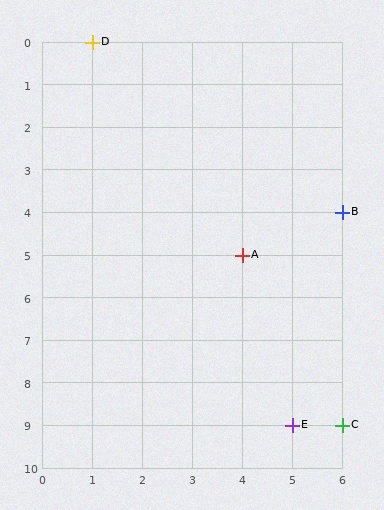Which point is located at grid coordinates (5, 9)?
Point E is at (5, 9).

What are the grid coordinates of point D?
Point D is at grid coordinates (1, 0).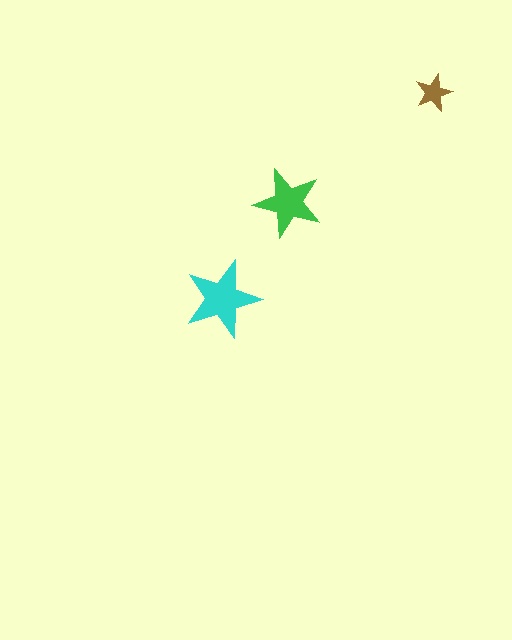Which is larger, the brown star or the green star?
The green one.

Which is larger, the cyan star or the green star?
The cyan one.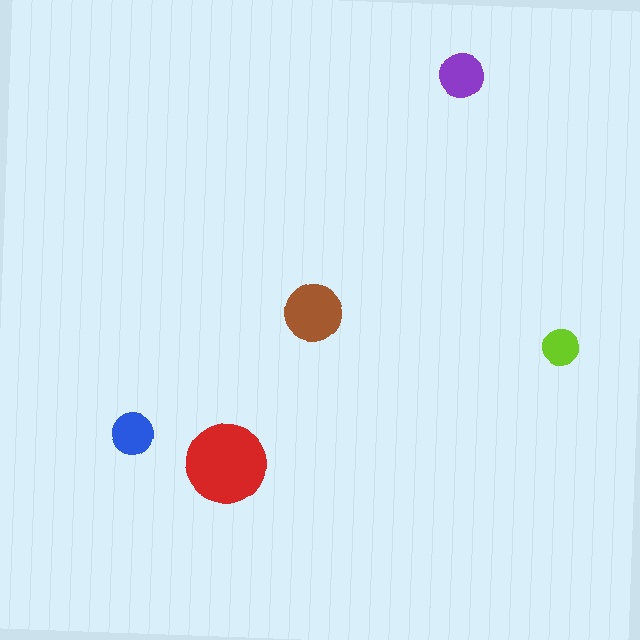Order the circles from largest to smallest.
the red one, the brown one, the purple one, the blue one, the lime one.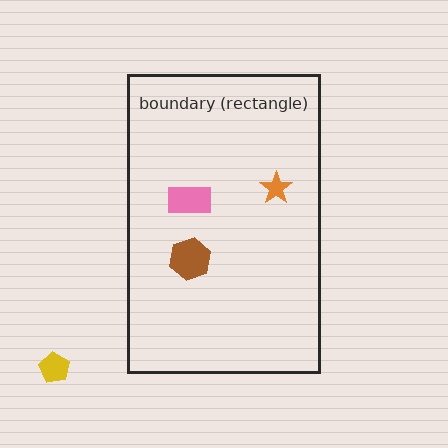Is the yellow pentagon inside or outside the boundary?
Outside.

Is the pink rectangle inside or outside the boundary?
Inside.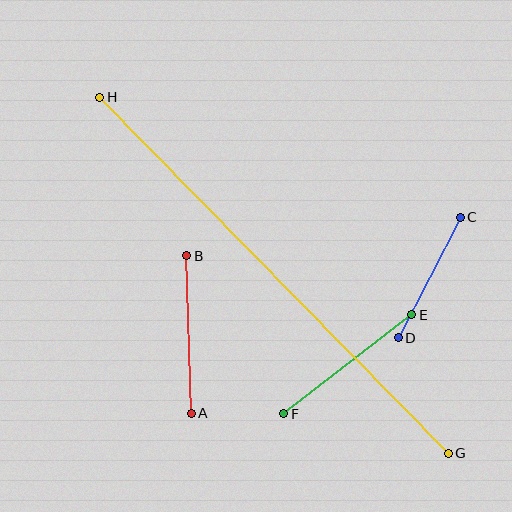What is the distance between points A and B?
The distance is approximately 158 pixels.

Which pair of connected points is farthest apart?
Points G and H are farthest apart.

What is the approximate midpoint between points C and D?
The midpoint is at approximately (429, 277) pixels.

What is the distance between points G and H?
The distance is approximately 499 pixels.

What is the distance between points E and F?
The distance is approximately 162 pixels.